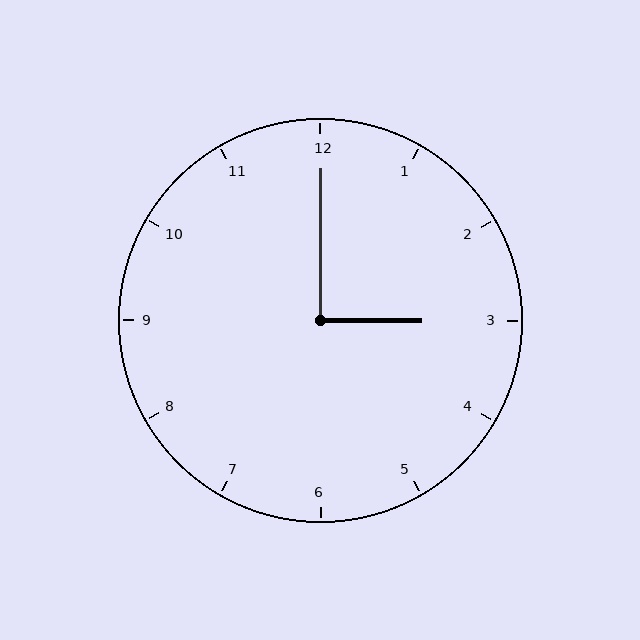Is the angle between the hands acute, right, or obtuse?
It is right.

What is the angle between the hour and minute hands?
Approximately 90 degrees.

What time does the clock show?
3:00.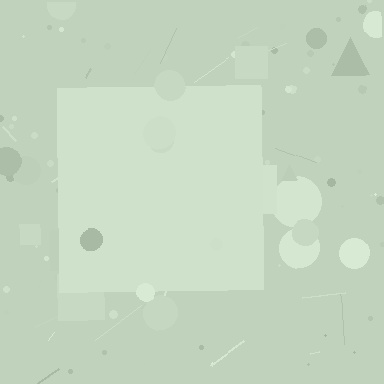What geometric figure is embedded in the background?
A square is embedded in the background.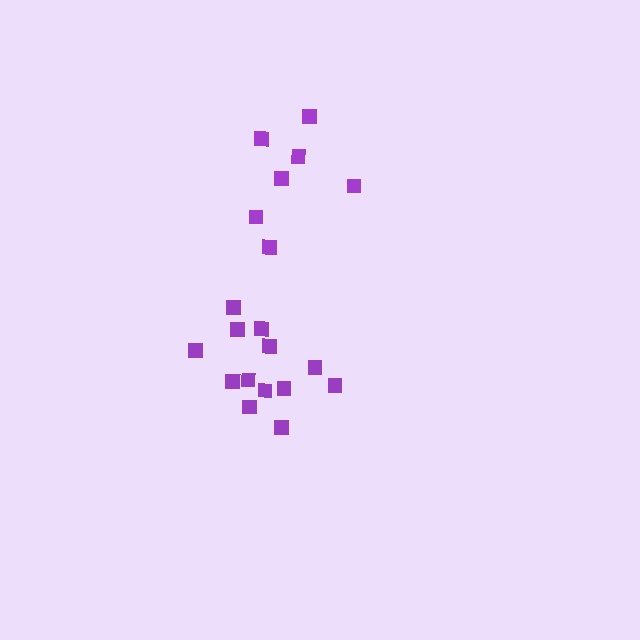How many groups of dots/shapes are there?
There are 2 groups.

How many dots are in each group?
Group 1: 13 dots, Group 2: 7 dots (20 total).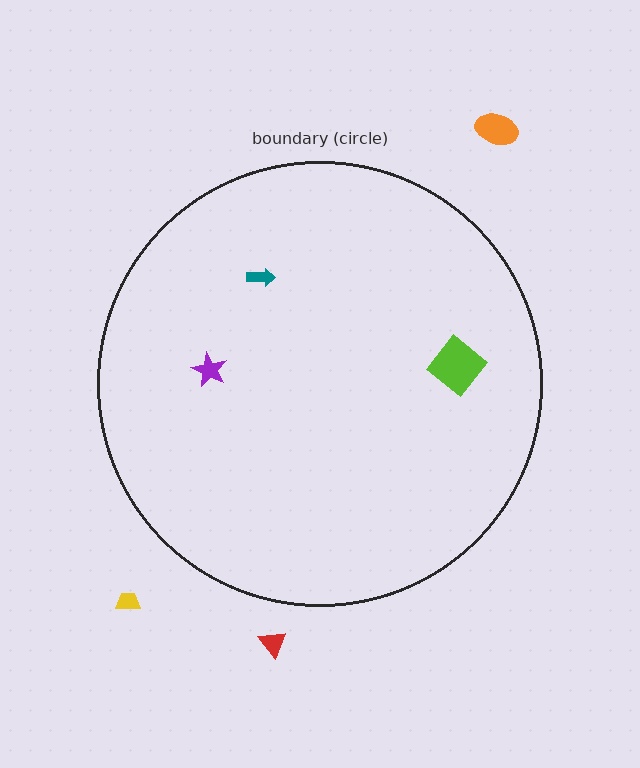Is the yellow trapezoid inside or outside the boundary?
Outside.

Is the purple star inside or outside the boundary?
Inside.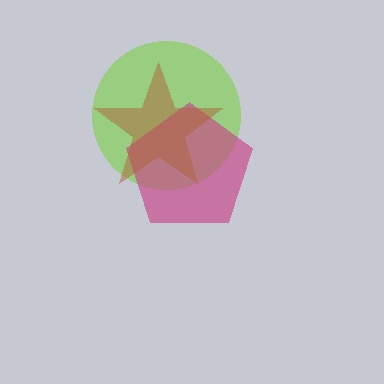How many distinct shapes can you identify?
There are 3 distinct shapes: a lime circle, a magenta pentagon, a brown star.